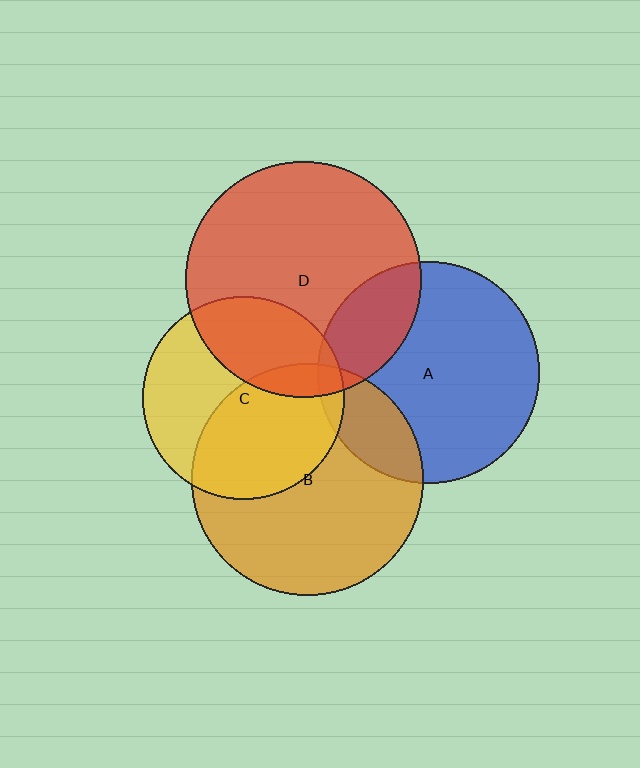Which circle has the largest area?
Circle D (red).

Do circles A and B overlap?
Yes.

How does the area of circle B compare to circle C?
Approximately 1.3 times.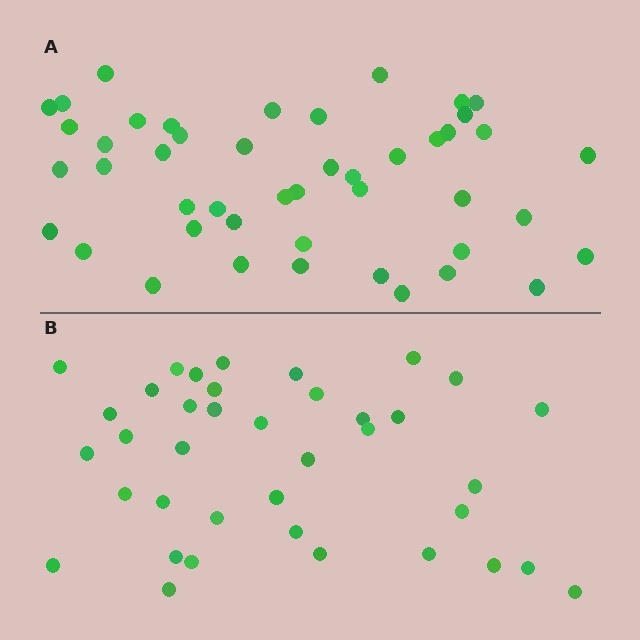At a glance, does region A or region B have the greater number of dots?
Region A (the top region) has more dots.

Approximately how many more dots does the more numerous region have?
Region A has roughly 8 or so more dots than region B.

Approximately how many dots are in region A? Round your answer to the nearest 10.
About 50 dots. (The exact count is 46, which rounds to 50.)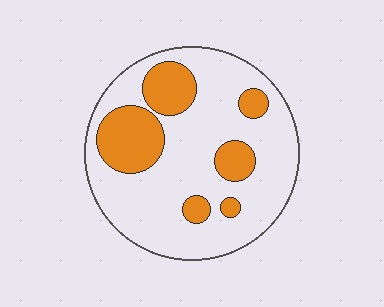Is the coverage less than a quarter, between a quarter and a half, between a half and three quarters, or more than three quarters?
Between a quarter and a half.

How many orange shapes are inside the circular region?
6.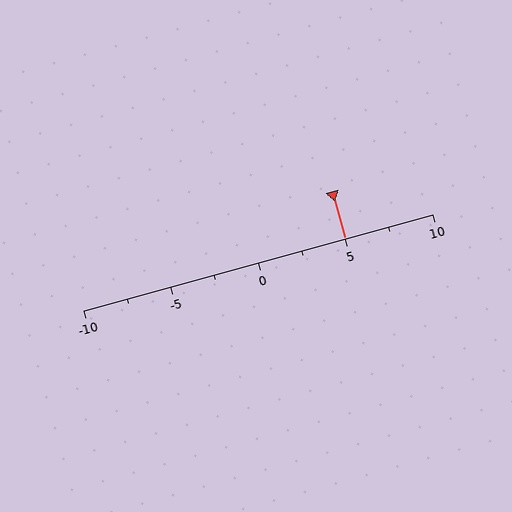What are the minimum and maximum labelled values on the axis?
The axis runs from -10 to 10.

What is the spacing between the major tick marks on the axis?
The major ticks are spaced 5 apart.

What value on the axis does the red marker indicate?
The marker indicates approximately 5.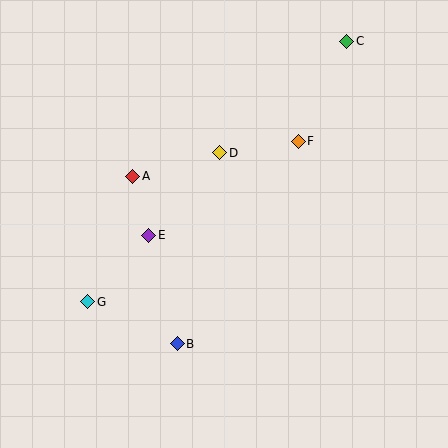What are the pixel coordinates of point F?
Point F is at (298, 141).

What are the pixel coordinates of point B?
Point B is at (177, 344).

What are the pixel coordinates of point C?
Point C is at (347, 41).